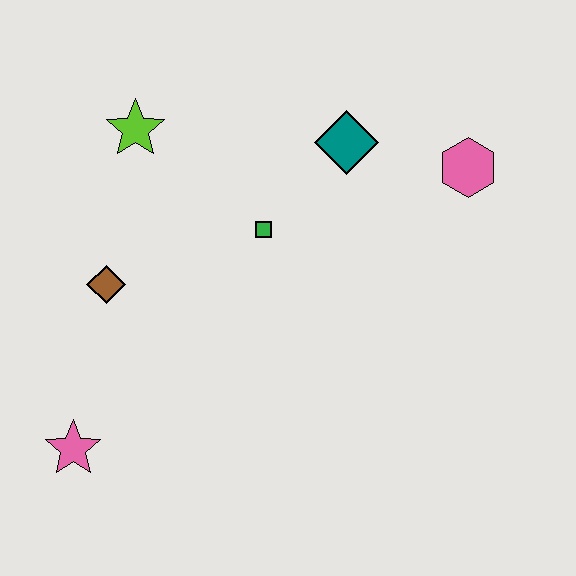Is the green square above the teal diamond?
No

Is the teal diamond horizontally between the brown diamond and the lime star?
No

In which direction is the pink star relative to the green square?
The pink star is below the green square.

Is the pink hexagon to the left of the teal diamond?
No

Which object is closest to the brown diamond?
The lime star is closest to the brown diamond.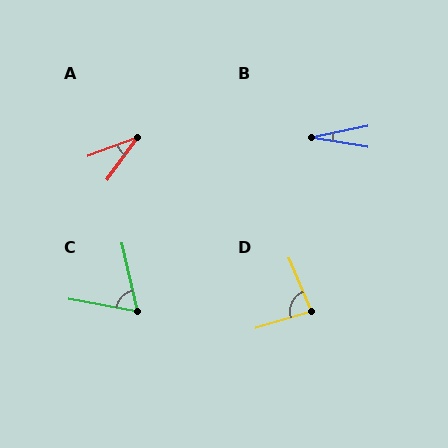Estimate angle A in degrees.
Approximately 34 degrees.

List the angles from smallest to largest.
B (20°), A (34°), C (67°), D (84°).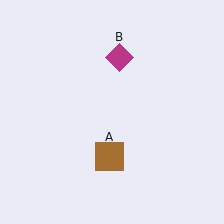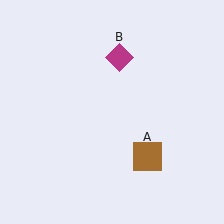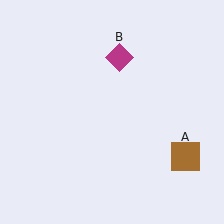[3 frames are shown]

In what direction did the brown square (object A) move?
The brown square (object A) moved right.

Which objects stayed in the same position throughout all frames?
Magenta diamond (object B) remained stationary.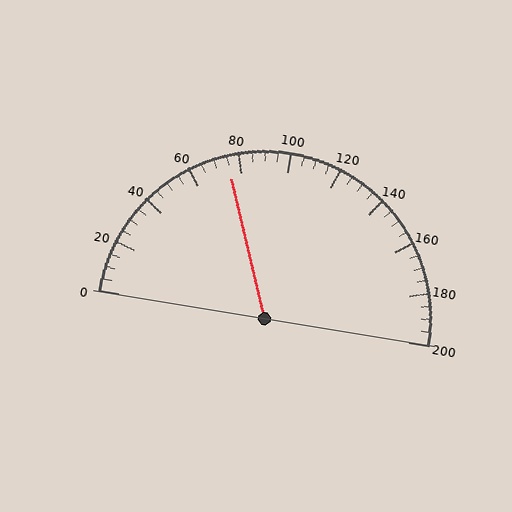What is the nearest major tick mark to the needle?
The nearest major tick mark is 80.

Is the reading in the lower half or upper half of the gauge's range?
The reading is in the lower half of the range (0 to 200).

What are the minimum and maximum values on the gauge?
The gauge ranges from 0 to 200.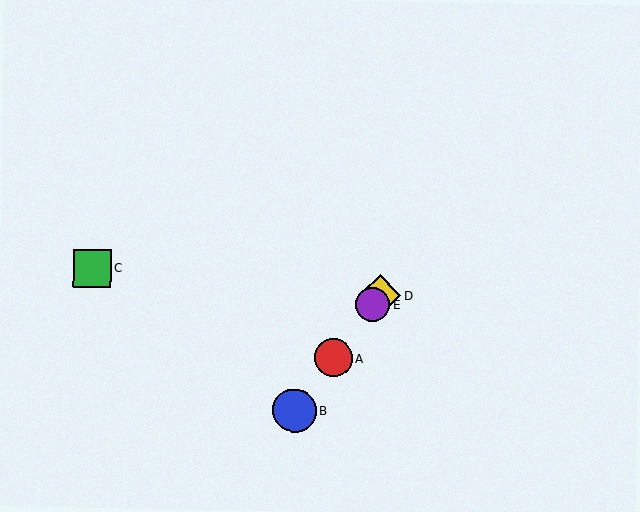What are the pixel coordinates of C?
Object C is at (92, 268).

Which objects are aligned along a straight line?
Objects A, B, D, E are aligned along a straight line.